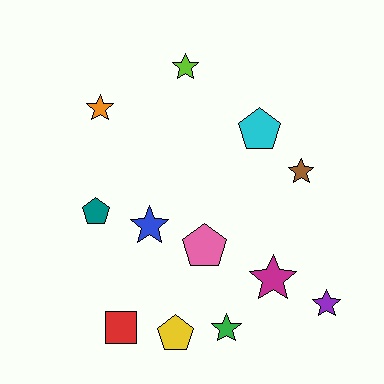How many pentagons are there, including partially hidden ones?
There are 4 pentagons.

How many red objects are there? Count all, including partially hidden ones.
There is 1 red object.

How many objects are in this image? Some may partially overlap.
There are 12 objects.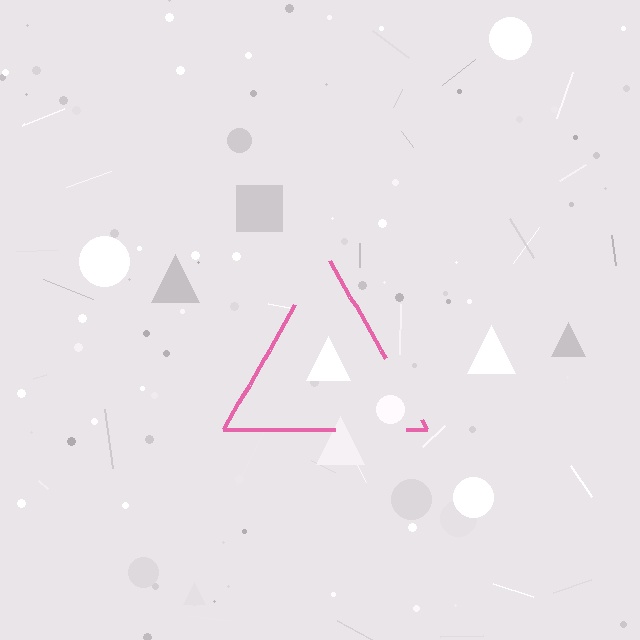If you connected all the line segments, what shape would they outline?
They would outline a triangle.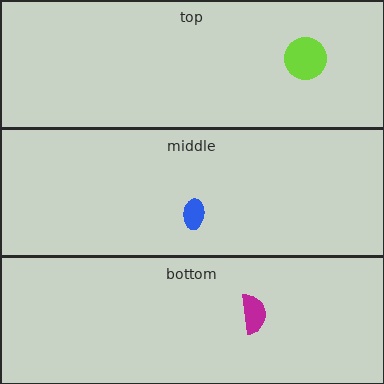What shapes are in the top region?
The lime circle.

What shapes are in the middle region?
The blue ellipse.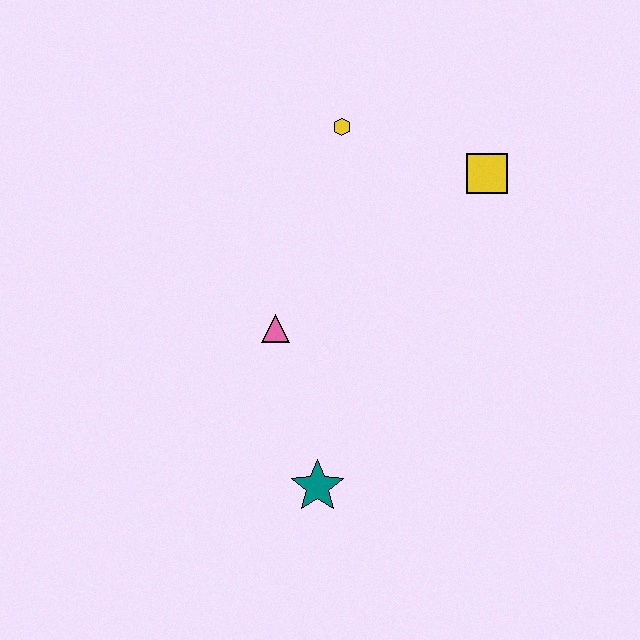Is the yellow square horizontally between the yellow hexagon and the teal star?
No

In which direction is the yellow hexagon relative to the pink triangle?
The yellow hexagon is above the pink triangle.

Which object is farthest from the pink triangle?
The yellow square is farthest from the pink triangle.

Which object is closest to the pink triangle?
The teal star is closest to the pink triangle.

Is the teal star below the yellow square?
Yes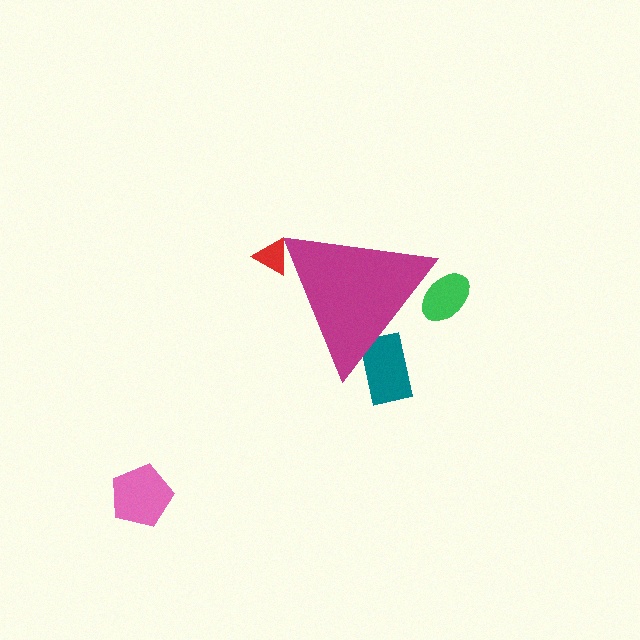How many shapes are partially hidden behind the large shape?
3 shapes are partially hidden.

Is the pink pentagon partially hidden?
No, the pink pentagon is fully visible.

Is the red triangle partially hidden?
Yes, the red triangle is partially hidden behind the magenta triangle.